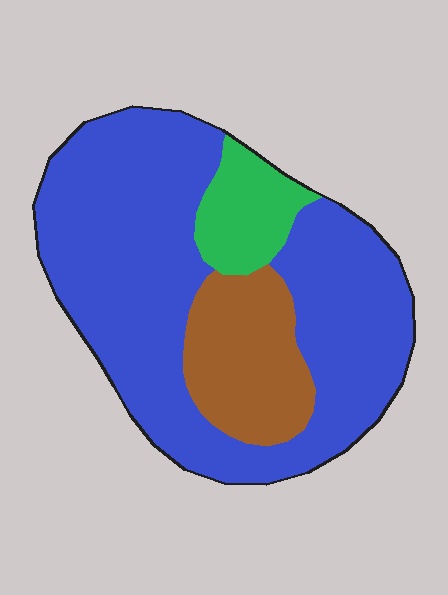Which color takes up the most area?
Blue, at roughly 70%.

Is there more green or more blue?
Blue.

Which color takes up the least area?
Green, at roughly 10%.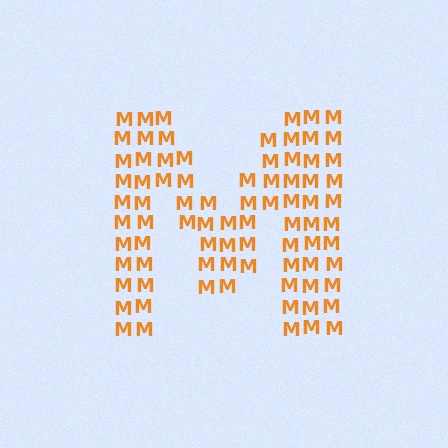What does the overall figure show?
The overall figure shows the letter M.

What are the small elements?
The small elements are letter M's.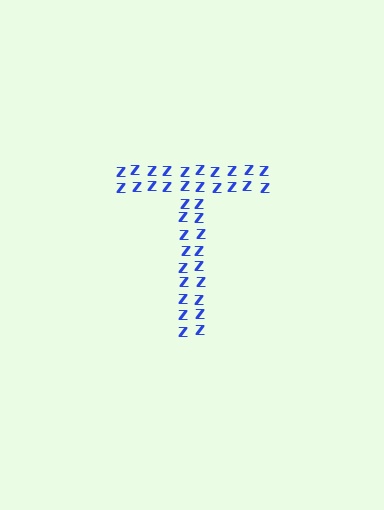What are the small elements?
The small elements are letter Z's.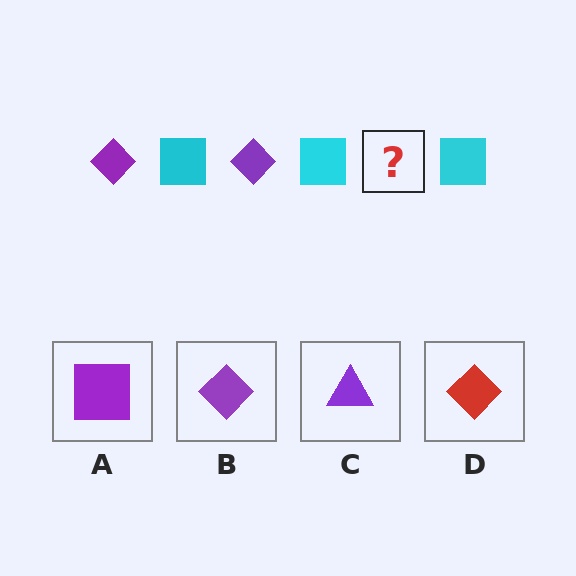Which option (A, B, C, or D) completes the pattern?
B.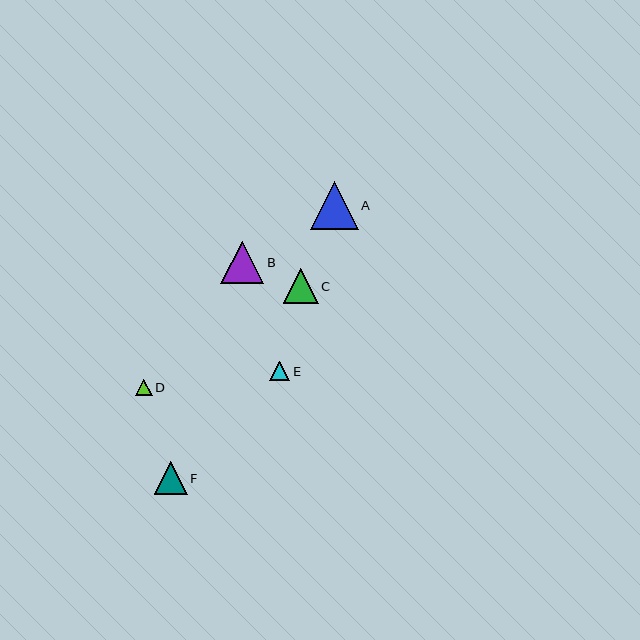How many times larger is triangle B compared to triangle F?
Triangle B is approximately 1.3 times the size of triangle F.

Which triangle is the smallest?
Triangle D is the smallest with a size of approximately 17 pixels.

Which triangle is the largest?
Triangle A is the largest with a size of approximately 48 pixels.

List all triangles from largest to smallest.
From largest to smallest: A, B, C, F, E, D.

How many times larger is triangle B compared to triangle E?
Triangle B is approximately 2.2 times the size of triangle E.